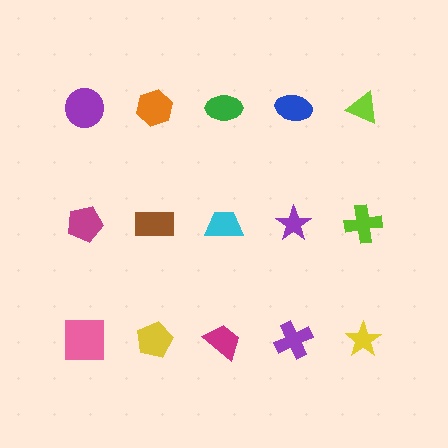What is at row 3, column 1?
A pink square.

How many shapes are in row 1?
5 shapes.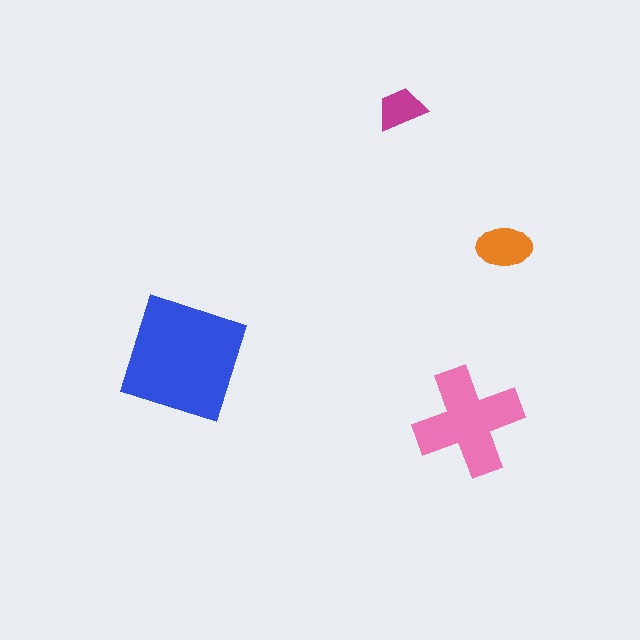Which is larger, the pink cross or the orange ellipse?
The pink cross.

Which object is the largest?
The blue square.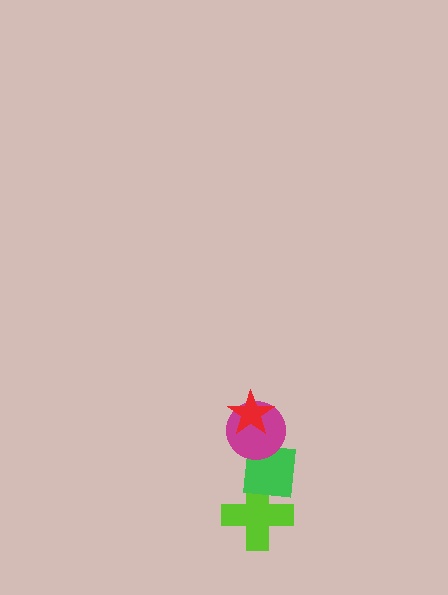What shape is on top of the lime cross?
The green square is on top of the lime cross.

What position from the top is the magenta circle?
The magenta circle is 2nd from the top.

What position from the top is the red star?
The red star is 1st from the top.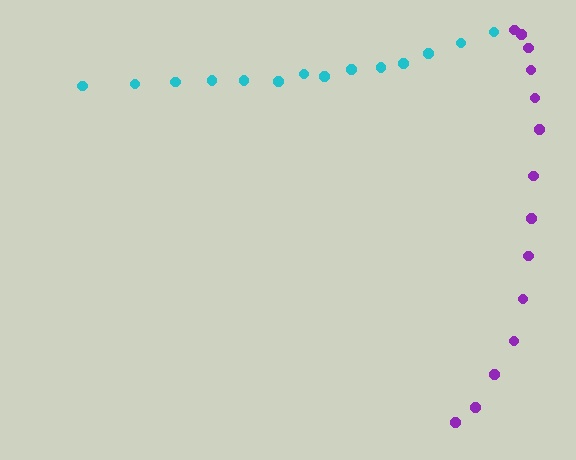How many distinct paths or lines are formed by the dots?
There are 2 distinct paths.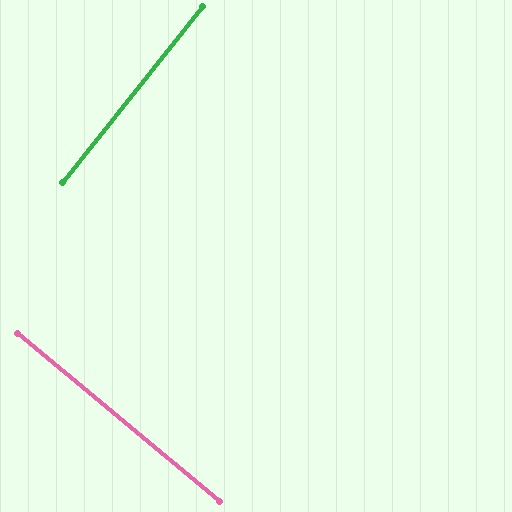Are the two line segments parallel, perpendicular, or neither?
Perpendicular — they meet at approximately 89°.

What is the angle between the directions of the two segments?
Approximately 89 degrees.